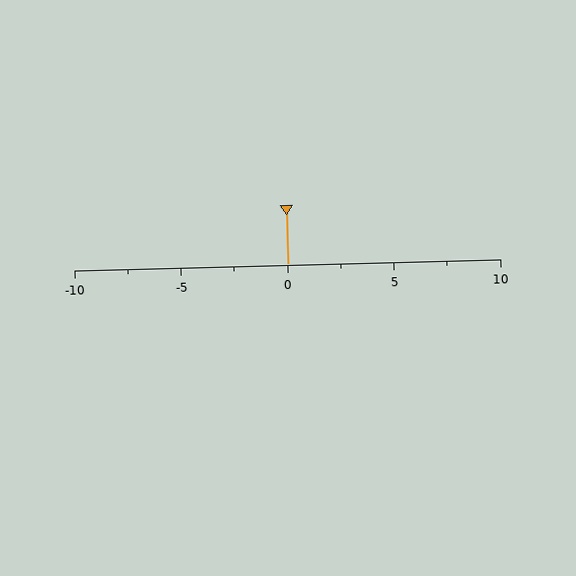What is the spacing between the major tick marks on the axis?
The major ticks are spaced 5 apart.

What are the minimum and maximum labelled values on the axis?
The axis runs from -10 to 10.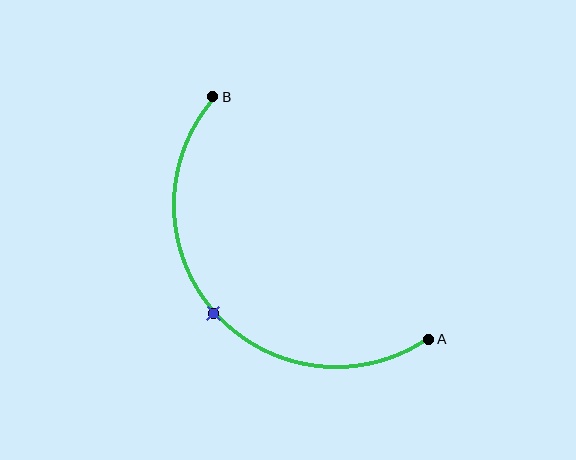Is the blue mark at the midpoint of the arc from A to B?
Yes. The blue mark lies on the arc at equal arc-length from both A and B — it is the arc midpoint.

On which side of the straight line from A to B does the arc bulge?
The arc bulges below and to the left of the straight line connecting A and B.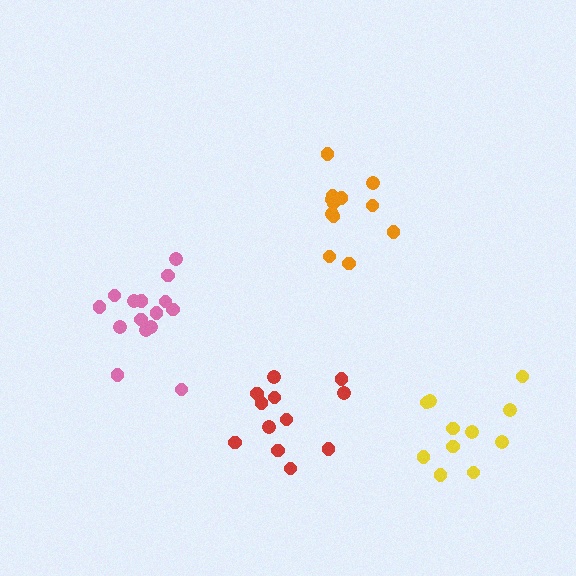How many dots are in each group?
Group 1: 12 dots, Group 2: 15 dots, Group 3: 12 dots, Group 4: 11 dots (50 total).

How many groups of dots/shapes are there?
There are 4 groups.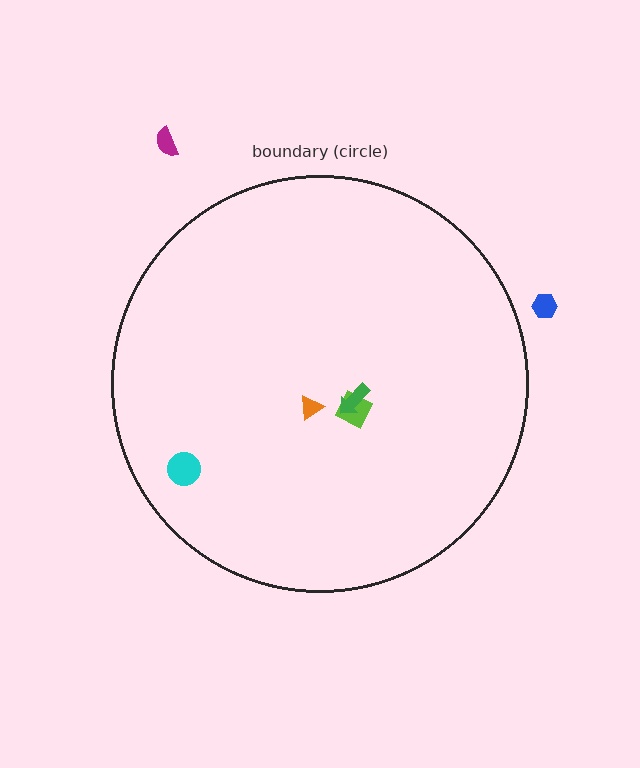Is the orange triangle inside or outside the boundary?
Inside.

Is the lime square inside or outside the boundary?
Inside.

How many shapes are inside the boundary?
4 inside, 2 outside.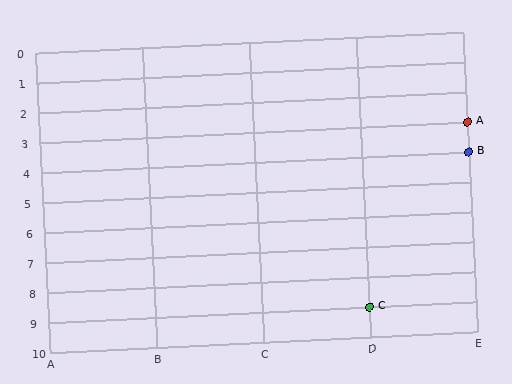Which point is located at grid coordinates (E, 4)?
Point B is at (E, 4).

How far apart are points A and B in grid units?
Points A and B are 1 row apart.